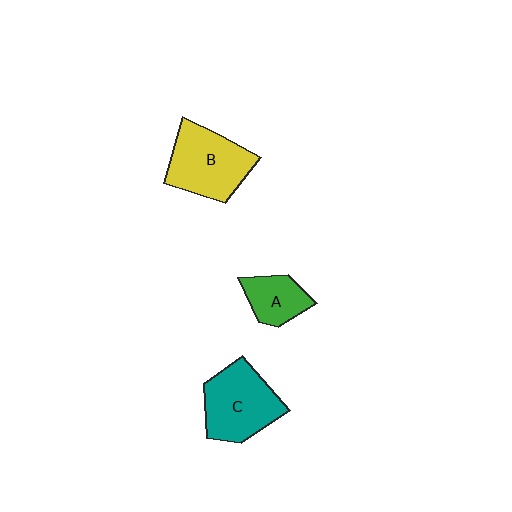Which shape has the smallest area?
Shape A (green).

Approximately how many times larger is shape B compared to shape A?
Approximately 1.9 times.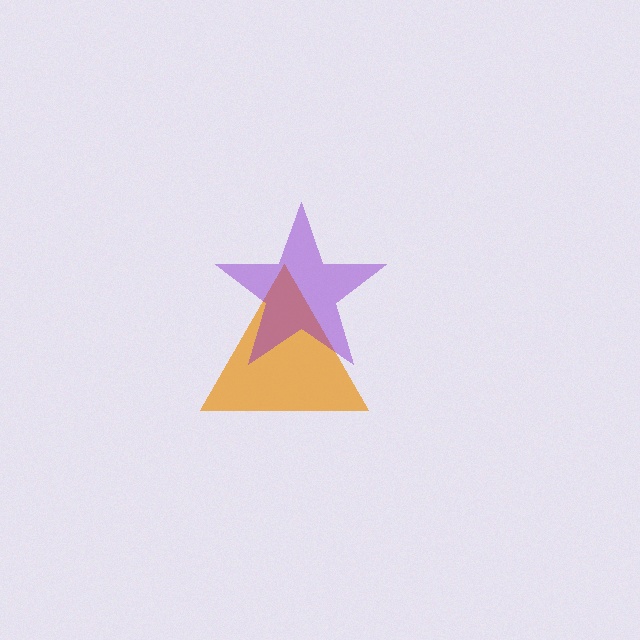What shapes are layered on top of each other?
The layered shapes are: an orange triangle, a purple star.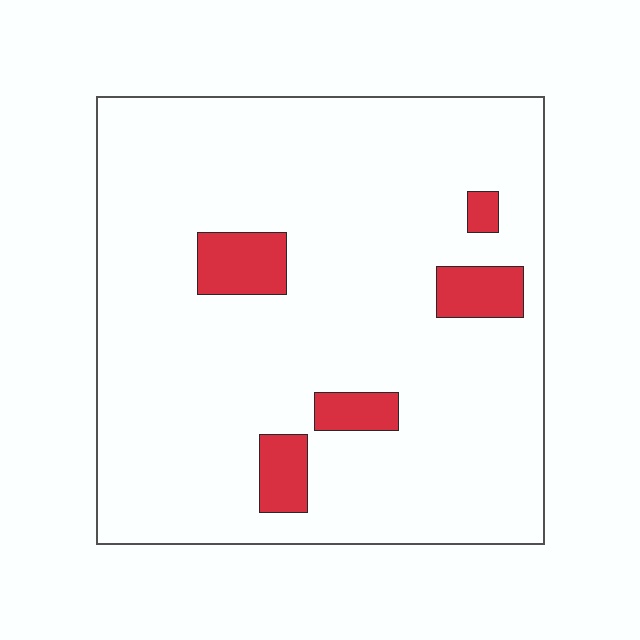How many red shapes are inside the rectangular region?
5.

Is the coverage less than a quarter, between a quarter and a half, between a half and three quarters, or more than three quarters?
Less than a quarter.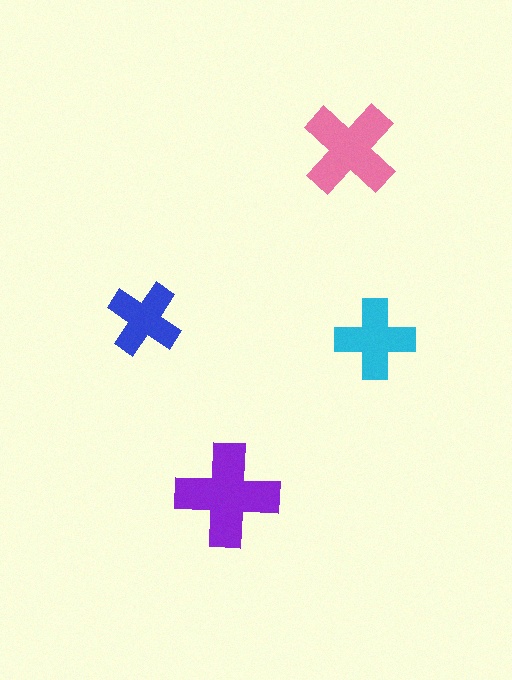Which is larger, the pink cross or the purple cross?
The purple one.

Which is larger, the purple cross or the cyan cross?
The purple one.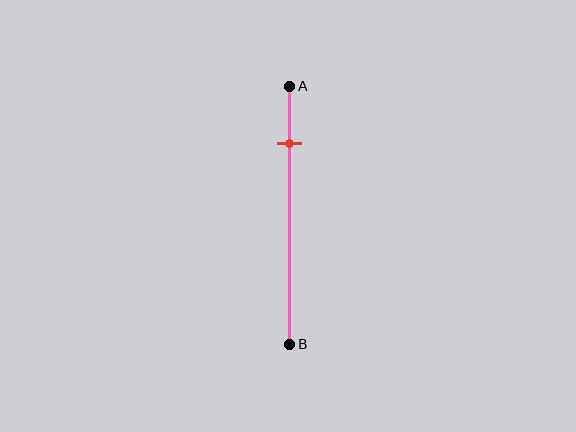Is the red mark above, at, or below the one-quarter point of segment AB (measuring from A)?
The red mark is approximately at the one-quarter point of segment AB.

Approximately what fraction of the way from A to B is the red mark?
The red mark is approximately 20% of the way from A to B.